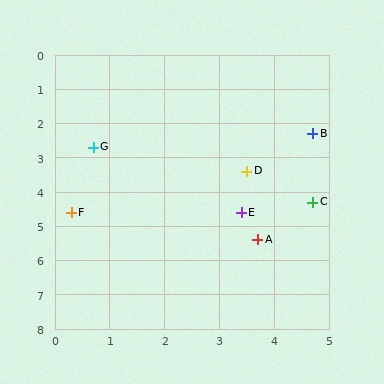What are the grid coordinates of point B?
Point B is at approximately (4.7, 2.3).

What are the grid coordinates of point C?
Point C is at approximately (4.7, 4.3).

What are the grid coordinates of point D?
Point D is at approximately (3.5, 3.4).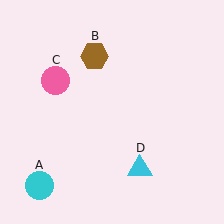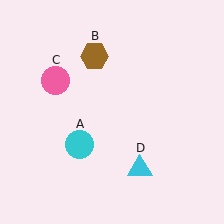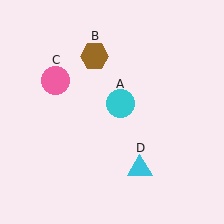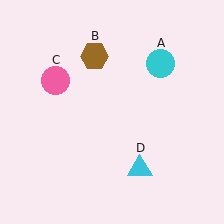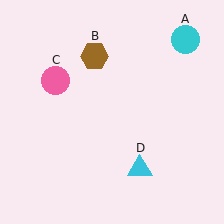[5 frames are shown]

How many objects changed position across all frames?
1 object changed position: cyan circle (object A).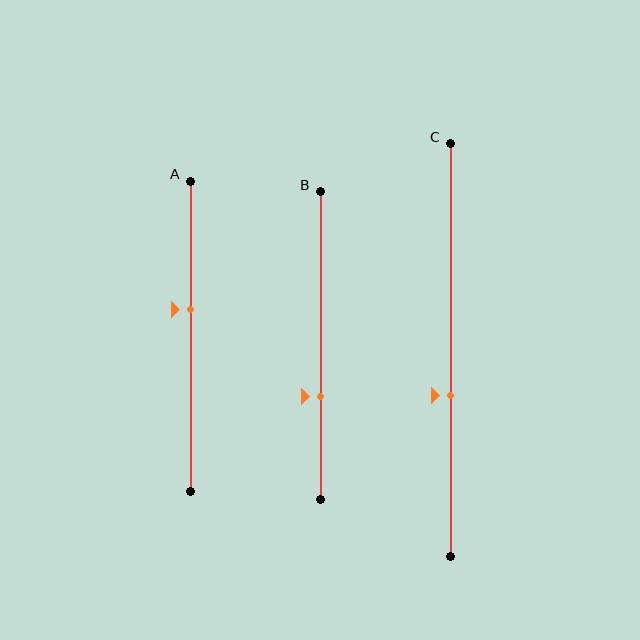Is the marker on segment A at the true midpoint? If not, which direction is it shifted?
No, the marker on segment A is shifted upward by about 8% of the segment length.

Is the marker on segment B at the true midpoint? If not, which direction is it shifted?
No, the marker on segment B is shifted downward by about 16% of the segment length.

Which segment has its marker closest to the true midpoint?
Segment A has its marker closest to the true midpoint.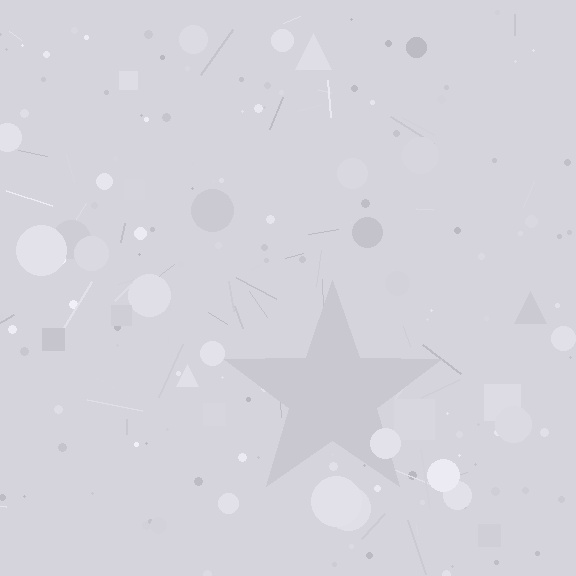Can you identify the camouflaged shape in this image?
The camouflaged shape is a star.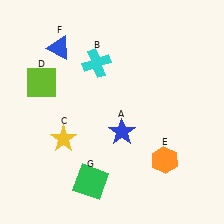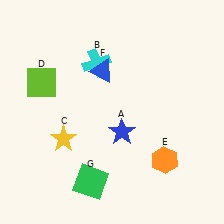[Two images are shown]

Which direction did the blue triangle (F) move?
The blue triangle (F) moved right.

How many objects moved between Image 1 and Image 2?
1 object moved between the two images.